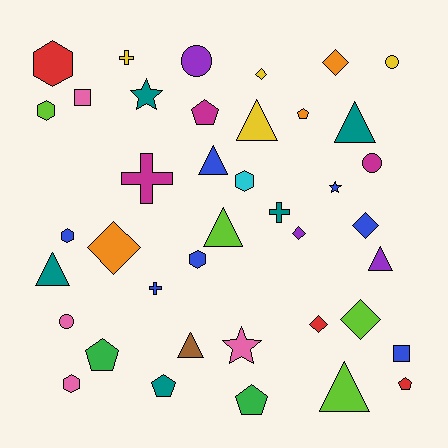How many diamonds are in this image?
There are 7 diamonds.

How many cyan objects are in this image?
There is 1 cyan object.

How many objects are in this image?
There are 40 objects.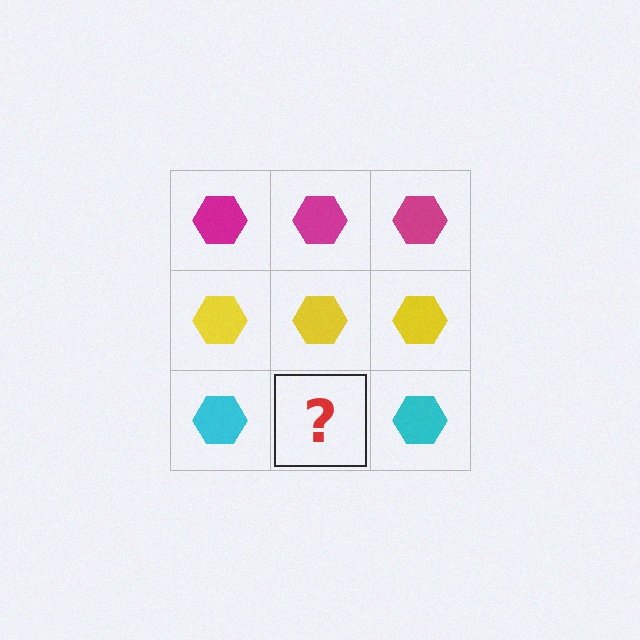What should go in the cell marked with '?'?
The missing cell should contain a cyan hexagon.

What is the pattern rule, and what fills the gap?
The rule is that each row has a consistent color. The gap should be filled with a cyan hexagon.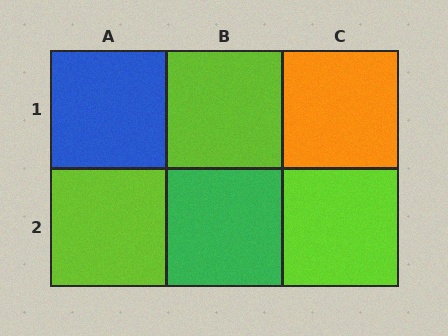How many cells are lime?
3 cells are lime.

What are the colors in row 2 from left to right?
Lime, green, lime.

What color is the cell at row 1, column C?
Orange.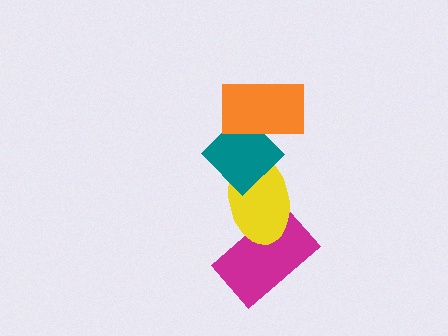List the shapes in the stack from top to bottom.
From top to bottom: the orange rectangle, the teal diamond, the yellow ellipse, the magenta rectangle.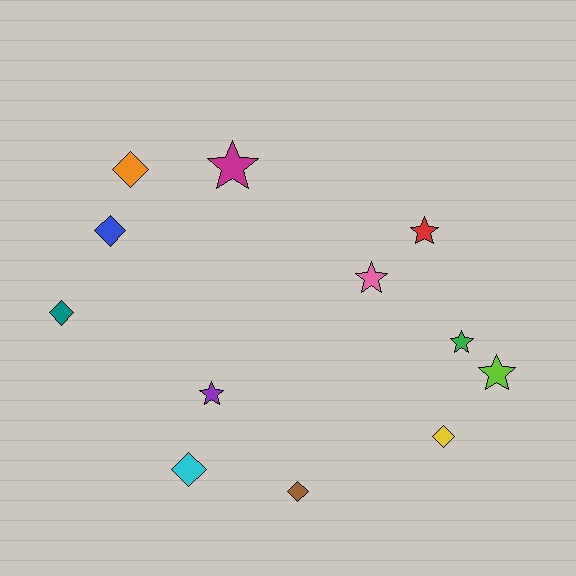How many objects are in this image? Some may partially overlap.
There are 12 objects.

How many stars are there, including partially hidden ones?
There are 6 stars.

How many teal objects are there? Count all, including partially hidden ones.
There is 1 teal object.